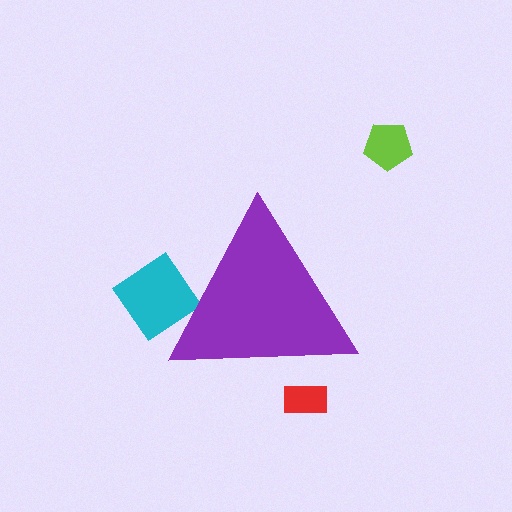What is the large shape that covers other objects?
A purple triangle.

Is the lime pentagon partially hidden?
No, the lime pentagon is fully visible.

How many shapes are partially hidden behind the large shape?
2 shapes are partially hidden.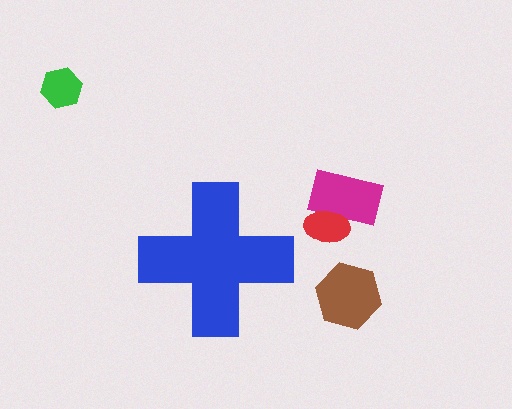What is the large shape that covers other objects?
A blue cross.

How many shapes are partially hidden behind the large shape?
0 shapes are partially hidden.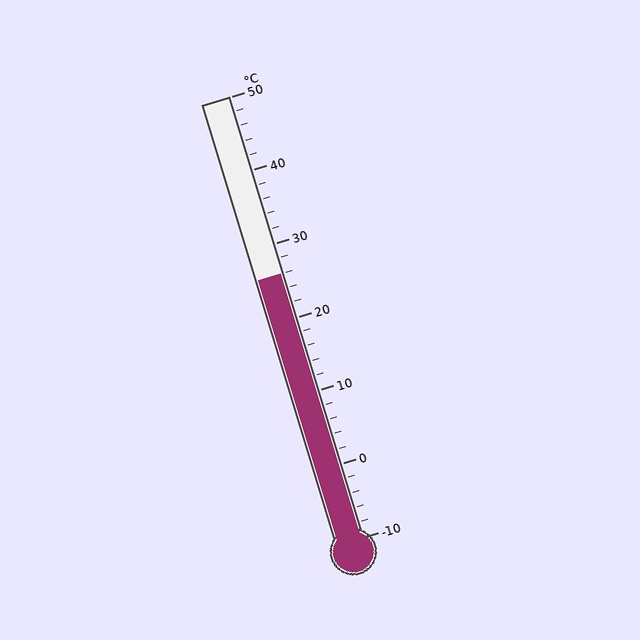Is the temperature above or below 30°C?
The temperature is below 30°C.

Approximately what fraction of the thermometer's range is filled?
The thermometer is filled to approximately 60% of its range.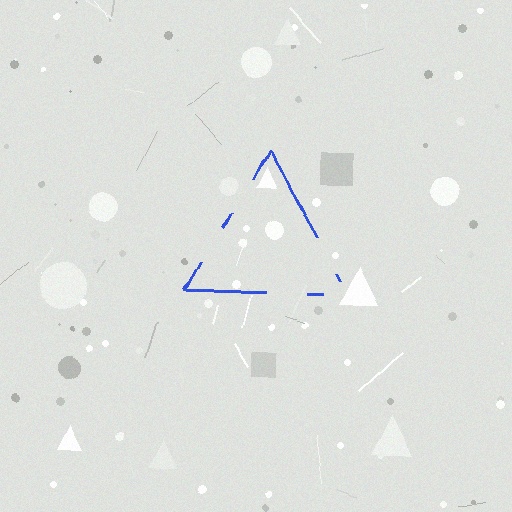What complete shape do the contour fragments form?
The contour fragments form a triangle.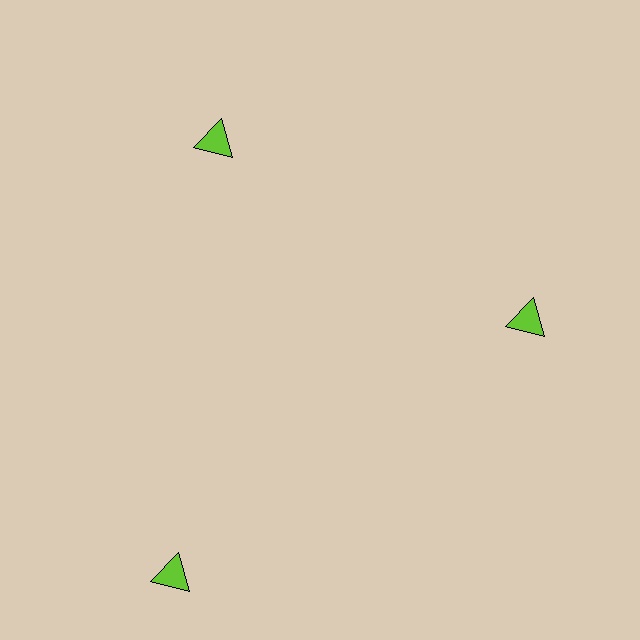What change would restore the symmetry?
The symmetry would be restored by moving it inward, back onto the ring so that all 3 triangles sit at equal angles and equal distance from the center.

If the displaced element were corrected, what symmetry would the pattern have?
It would have 3-fold rotational symmetry — the pattern would map onto itself every 120 degrees.